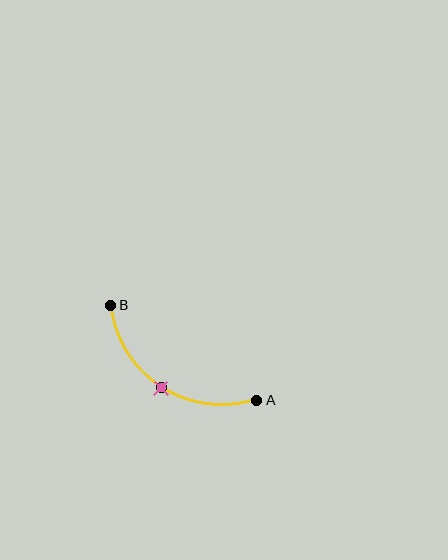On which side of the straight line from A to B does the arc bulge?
The arc bulges below the straight line connecting A and B.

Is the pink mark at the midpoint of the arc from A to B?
Yes. The pink mark lies on the arc at equal arc-length from both A and B — it is the arc midpoint.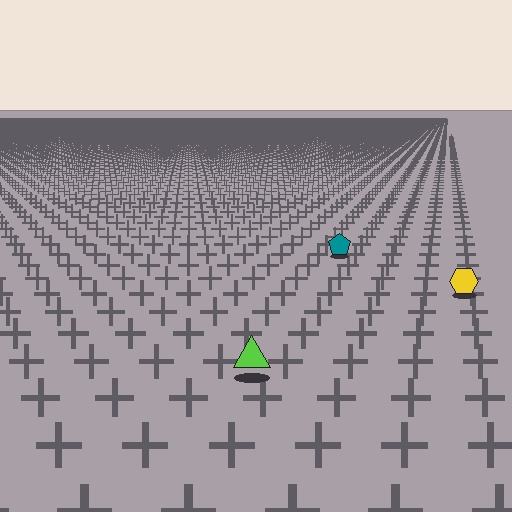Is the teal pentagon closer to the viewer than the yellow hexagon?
No. The yellow hexagon is closer — you can tell from the texture gradient: the ground texture is coarser near it.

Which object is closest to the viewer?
The lime triangle is closest. The texture marks near it are larger and more spread out.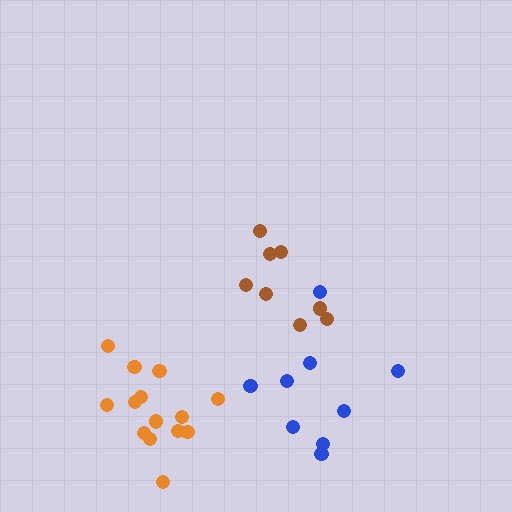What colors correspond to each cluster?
The clusters are colored: brown, orange, blue.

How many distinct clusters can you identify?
There are 3 distinct clusters.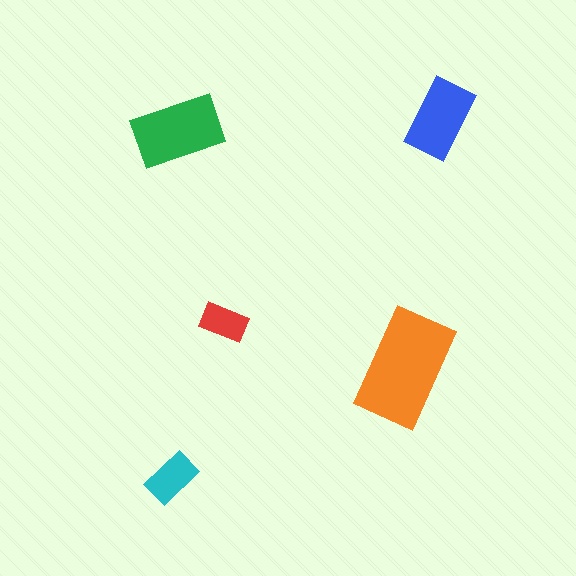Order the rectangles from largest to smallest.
the orange one, the green one, the blue one, the cyan one, the red one.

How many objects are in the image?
There are 5 objects in the image.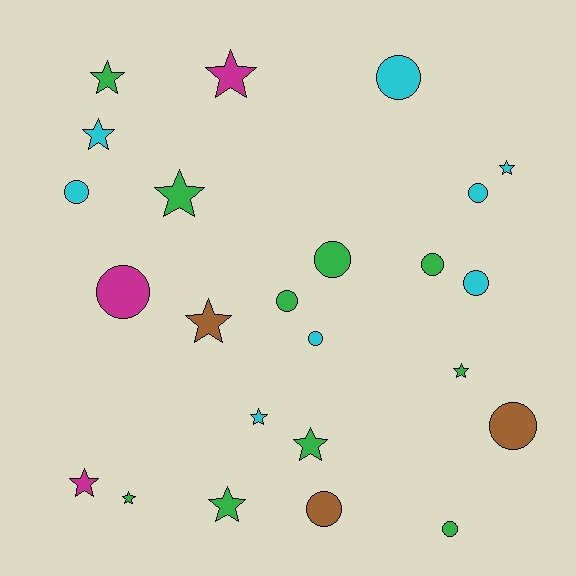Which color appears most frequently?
Green, with 10 objects.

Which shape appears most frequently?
Star, with 12 objects.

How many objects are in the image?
There are 24 objects.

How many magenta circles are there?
There is 1 magenta circle.